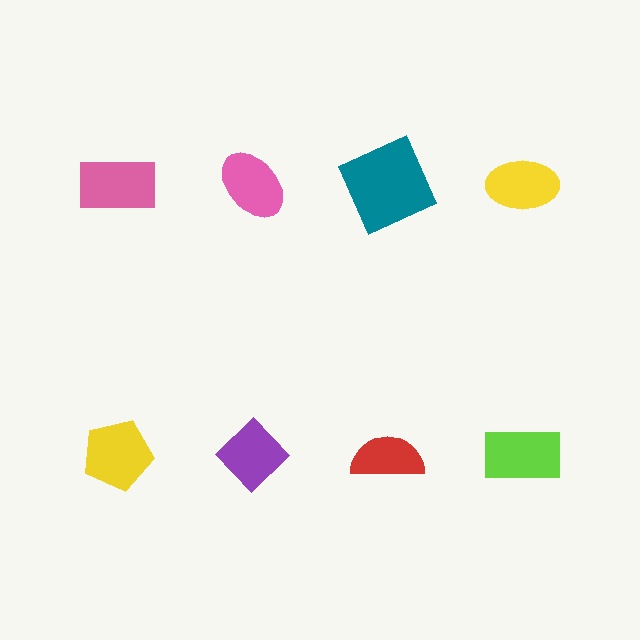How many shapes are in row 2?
4 shapes.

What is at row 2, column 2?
A purple diamond.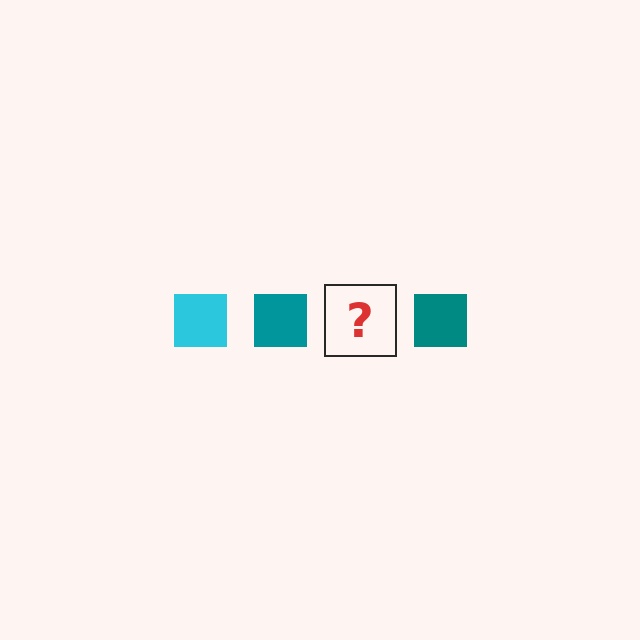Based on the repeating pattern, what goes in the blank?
The blank should be a cyan square.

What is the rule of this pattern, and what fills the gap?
The rule is that the pattern cycles through cyan, teal squares. The gap should be filled with a cyan square.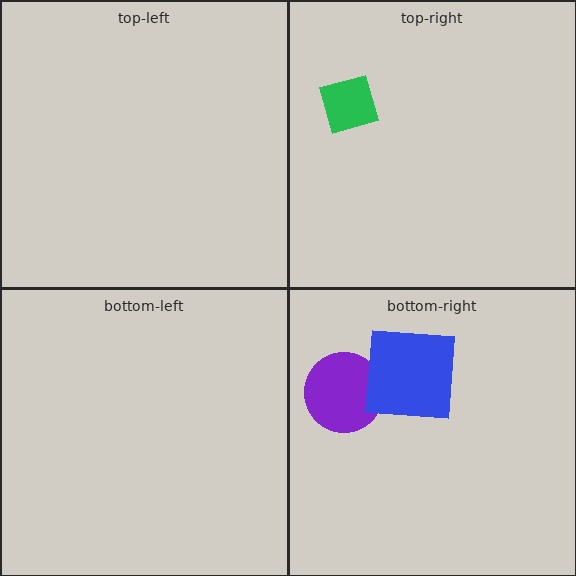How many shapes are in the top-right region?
1.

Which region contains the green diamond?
The top-right region.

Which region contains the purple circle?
The bottom-right region.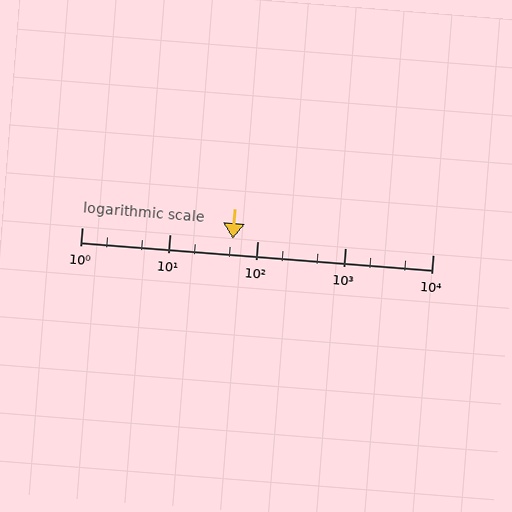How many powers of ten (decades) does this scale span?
The scale spans 4 decades, from 1 to 10000.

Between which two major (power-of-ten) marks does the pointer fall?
The pointer is between 10 and 100.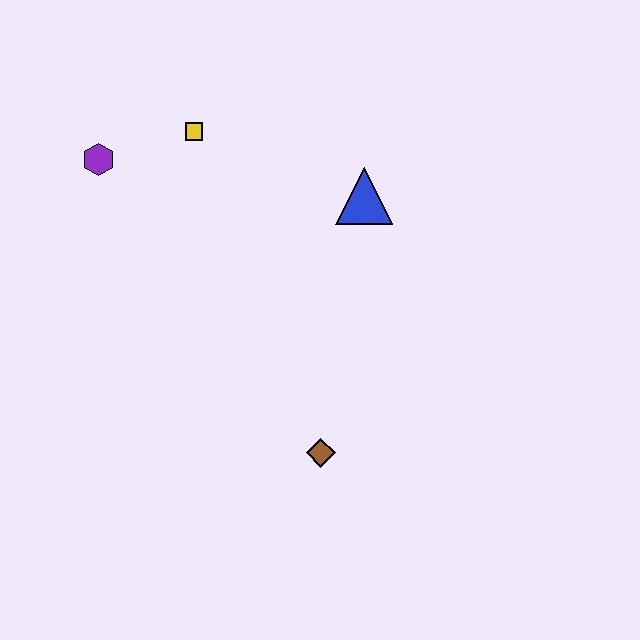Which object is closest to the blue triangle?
The yellow square is closest to the blue triangle.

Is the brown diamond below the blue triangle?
Yes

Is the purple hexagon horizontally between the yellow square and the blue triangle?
No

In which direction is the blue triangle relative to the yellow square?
The blue triangle is to the right of the yellow square.